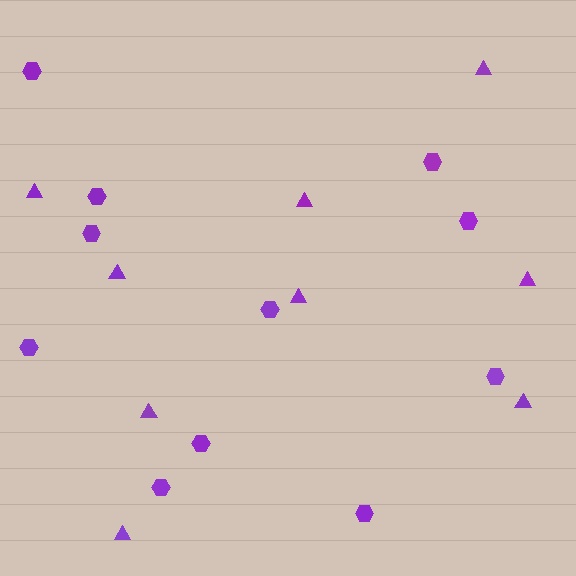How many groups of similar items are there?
There are 2 groups: one group of triangles (9) and one group of hexagons (11).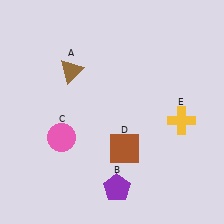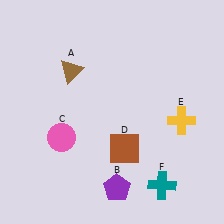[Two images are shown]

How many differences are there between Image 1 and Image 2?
There is 1 difference between the two images.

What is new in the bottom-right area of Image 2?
A teal cross (F) was added in the bottom-right area of Image 2.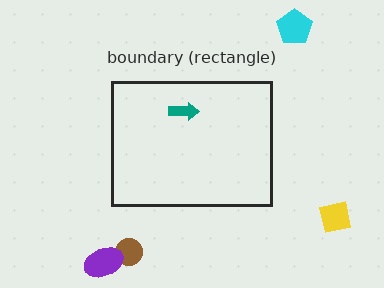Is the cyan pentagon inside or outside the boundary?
Outside.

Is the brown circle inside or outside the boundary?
Outside.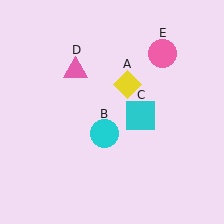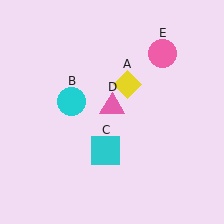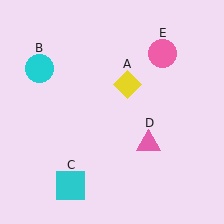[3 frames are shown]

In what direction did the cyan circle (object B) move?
The cyan circle (object B) moved up and to the left.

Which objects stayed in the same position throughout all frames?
Yellow diamond (object A) and pink circle (object E) remained stationary.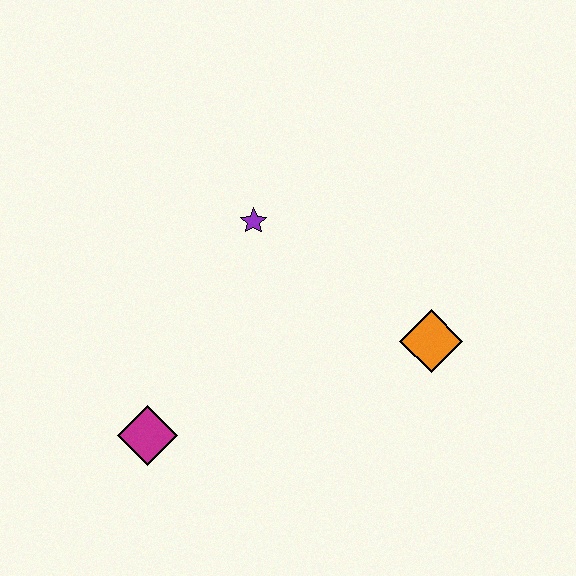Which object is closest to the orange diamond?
The purple star is closest to the orange diamond.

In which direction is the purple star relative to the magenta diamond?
The purple star is above the magenta diamond.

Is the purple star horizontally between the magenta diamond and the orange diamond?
Yes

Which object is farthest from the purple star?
The magenta diamond is farthest from the purple star.